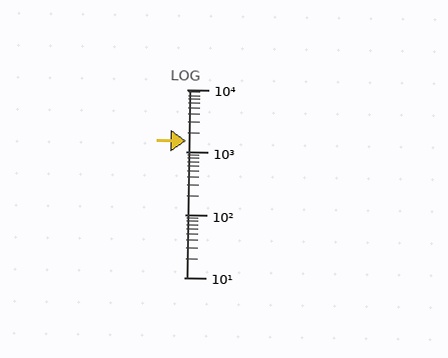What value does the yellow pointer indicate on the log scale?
The pointer indicates approximately 1500.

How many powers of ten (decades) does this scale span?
The scale spans 3 decades, from 10 to 10000.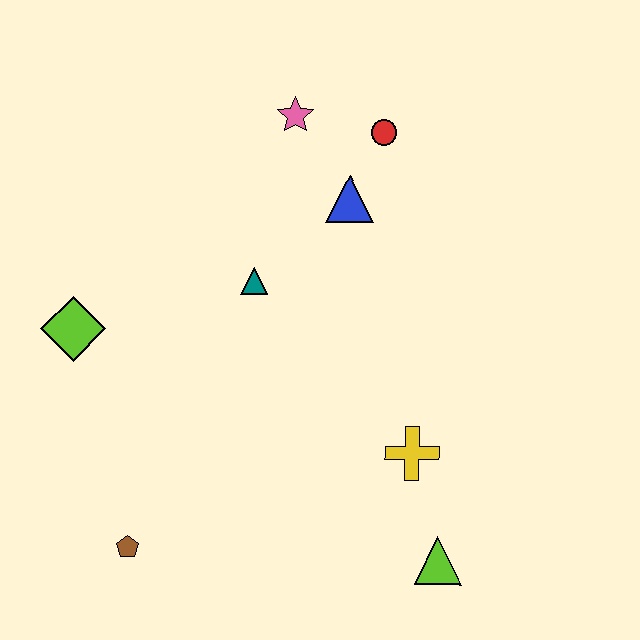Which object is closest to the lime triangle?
The yellow cross is closest to the lime triangle.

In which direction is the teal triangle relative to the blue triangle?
The teal triangle is to the left of the blue triangle.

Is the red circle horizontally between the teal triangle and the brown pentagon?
No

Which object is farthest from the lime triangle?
The pink star is farthest from the lime triangle.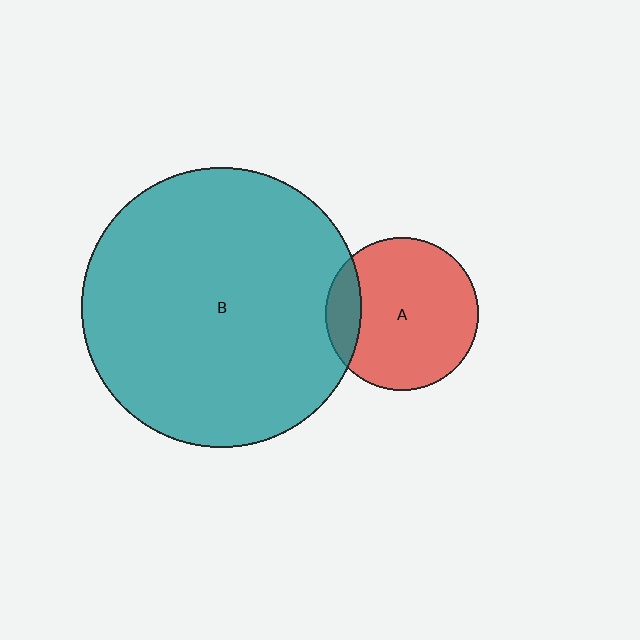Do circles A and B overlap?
Yes.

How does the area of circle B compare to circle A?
Approximately 3.4 times.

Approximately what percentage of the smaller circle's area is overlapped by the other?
Approximately 15%.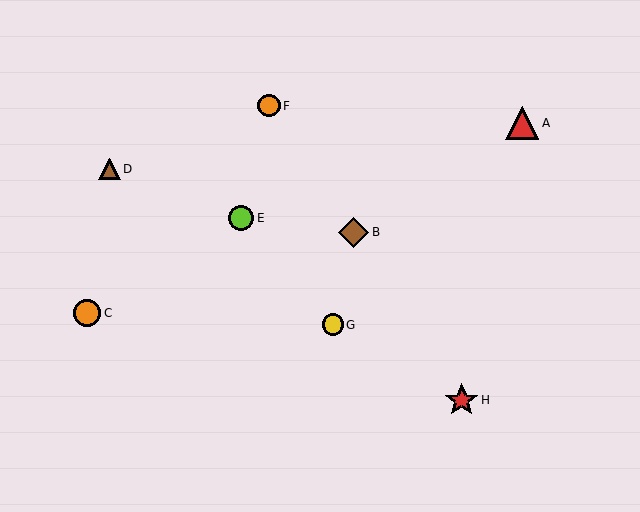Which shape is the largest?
The red star (labeled H) is the largest.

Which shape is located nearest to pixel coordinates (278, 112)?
The orange circle (labeled F) at (269, 106) is nearest to that location.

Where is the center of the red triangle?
The center of the red triangle is at (522, 123).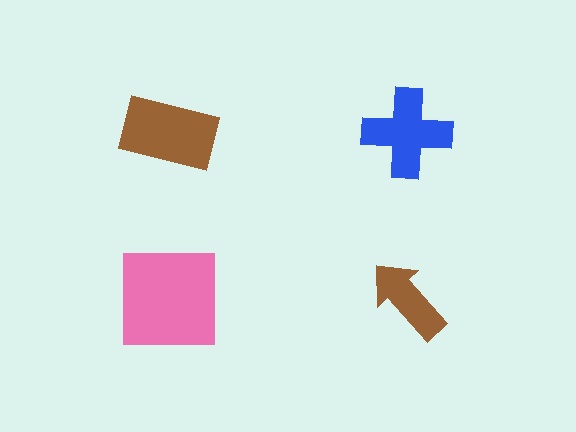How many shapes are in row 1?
2 shapes.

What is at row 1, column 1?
A brown rectangle.